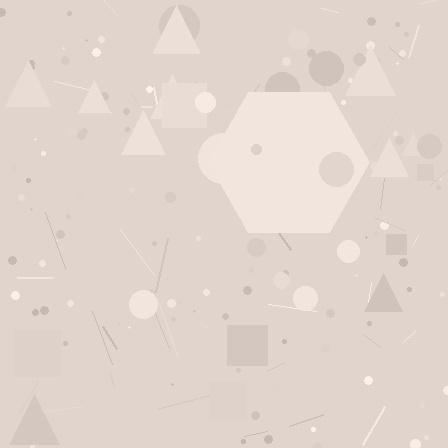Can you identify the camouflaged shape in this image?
The camouflaged shape is a hexagon.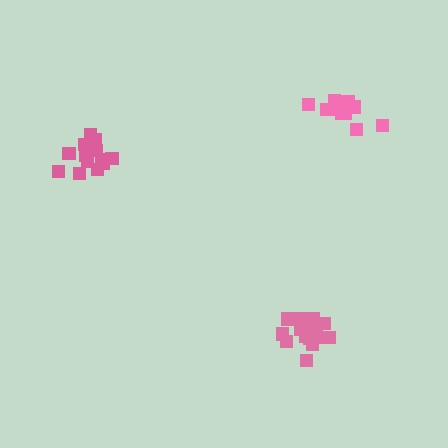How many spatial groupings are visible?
There are 3 spatial groupings.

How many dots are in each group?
Group 1: 13 dots, Group 2: 15 dots, Group 3: 13 dots (41 total).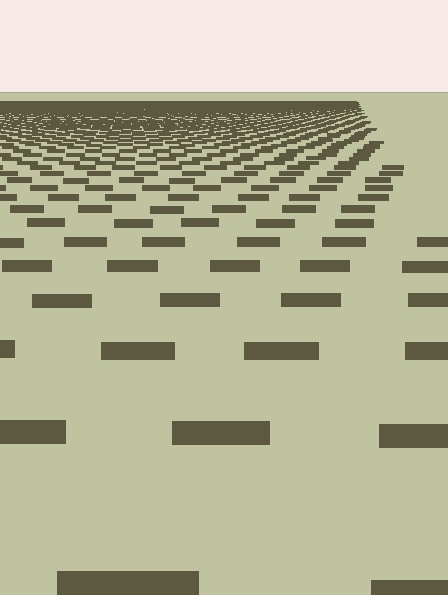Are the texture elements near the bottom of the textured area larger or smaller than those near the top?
Larger. Near the bottom, elements are closer to the viewer and appear at a bigger on-screen size.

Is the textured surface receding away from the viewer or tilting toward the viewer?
The surface is receding away from the viewer. Texture elements get smaller and denser toward the top.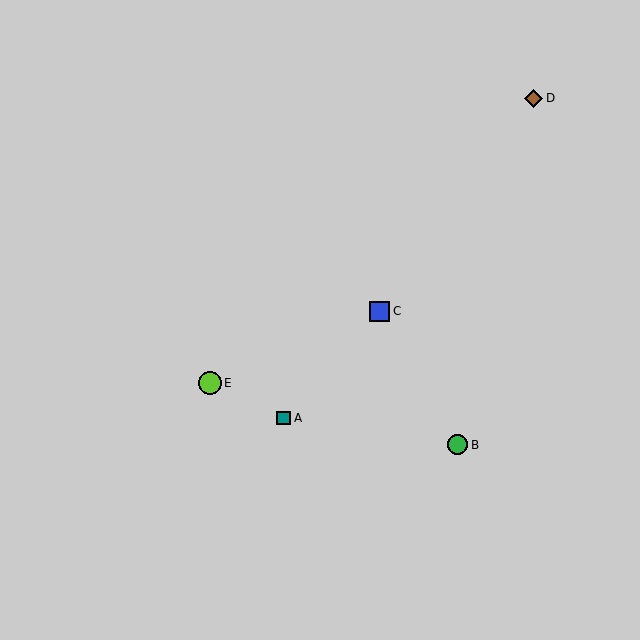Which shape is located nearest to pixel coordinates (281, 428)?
The teal square (labeled A) at (284, 418) is nearest to that location.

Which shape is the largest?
The lime circle (labeled E) is the largest.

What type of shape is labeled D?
Shape D is a brown diamond.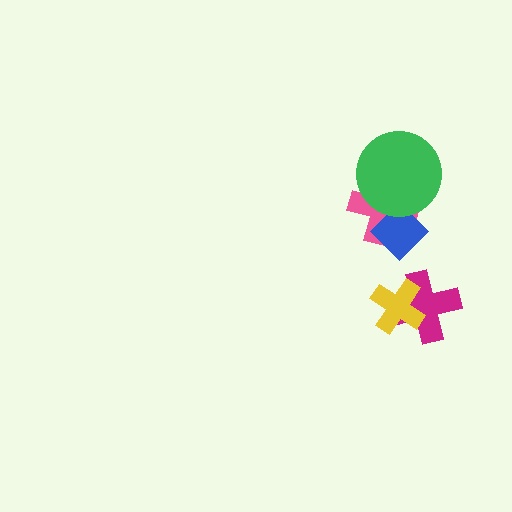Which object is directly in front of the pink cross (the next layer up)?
The blue diamond is directly in front of the pink cross.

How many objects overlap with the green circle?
2 objects overlap with the green circle.